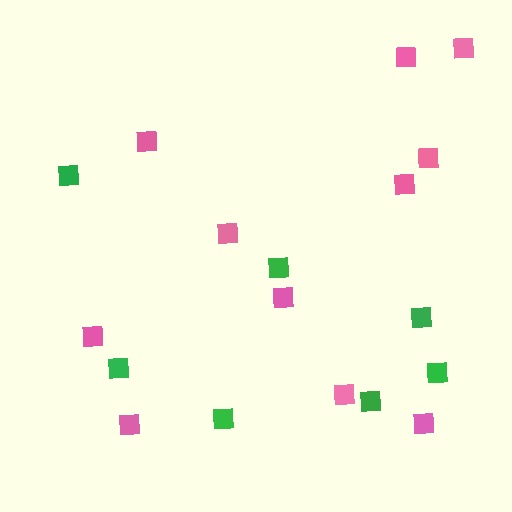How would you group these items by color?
There are 2 groups: one group of green squares (7) and one group of pink squares (11).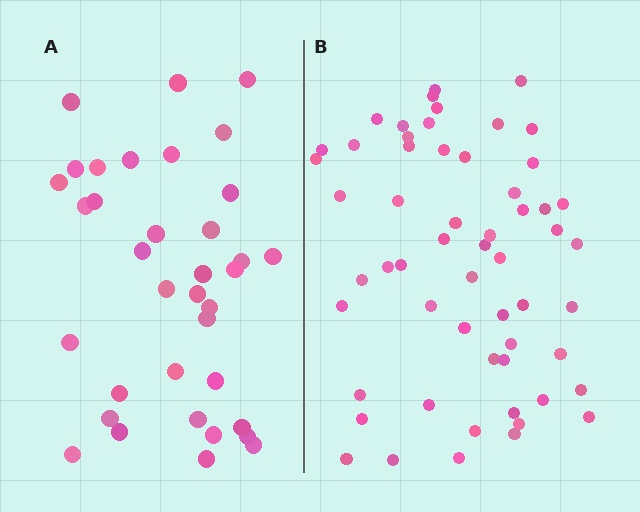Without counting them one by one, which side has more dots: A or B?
Region B (the right region) has more dots.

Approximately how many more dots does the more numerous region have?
Region B has approximately 20 more dots than region A.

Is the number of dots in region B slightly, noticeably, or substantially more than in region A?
Region B has substantially more. The ratio is roughly 1.6 to 1.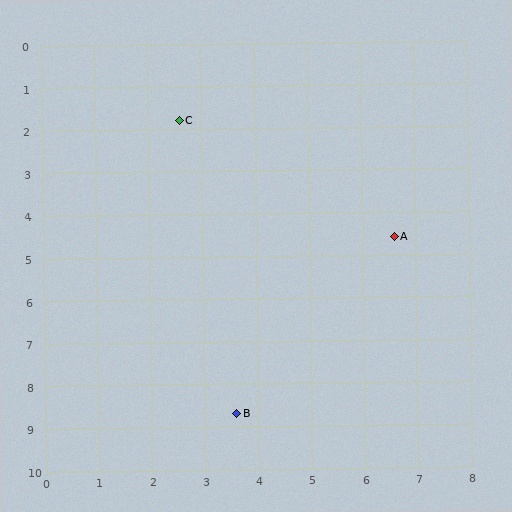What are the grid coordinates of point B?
Point B is at approximately (3.6, 8.7).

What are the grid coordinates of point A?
Point A is at approximately (6.6, 4.6).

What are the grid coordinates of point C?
Point C is at approximately (2.6, 1.8).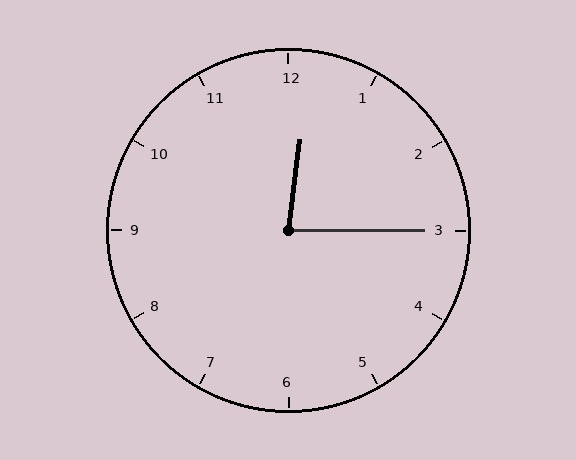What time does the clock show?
12:15.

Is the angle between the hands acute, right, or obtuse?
It is acute.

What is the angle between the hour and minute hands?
Approximately 82 degrees.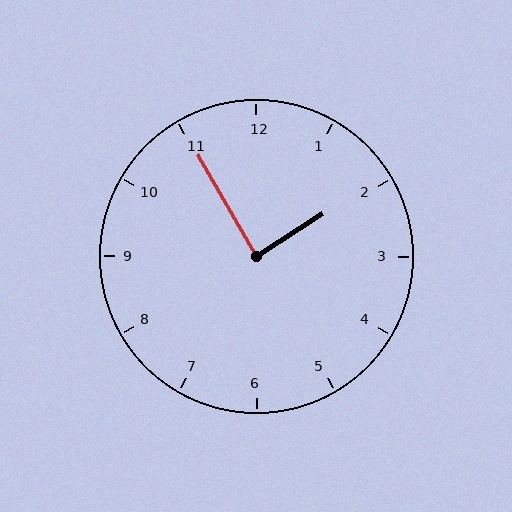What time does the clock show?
1:55.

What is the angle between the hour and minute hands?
Approximately 88 degrees.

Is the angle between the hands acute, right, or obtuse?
It is right.